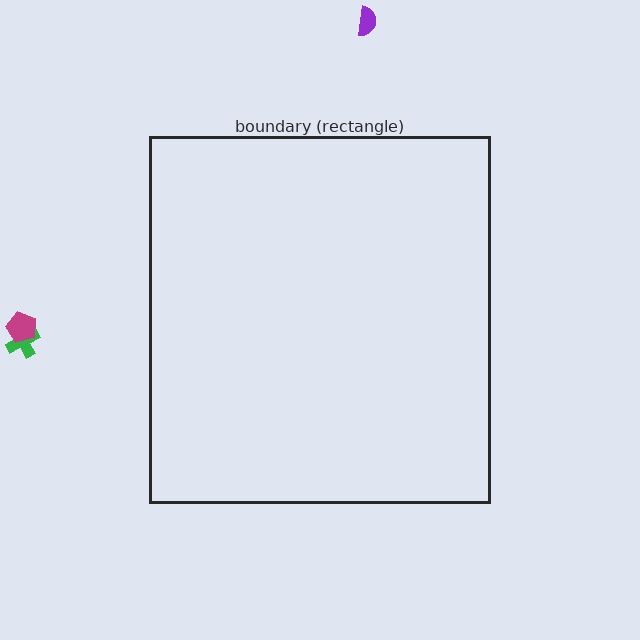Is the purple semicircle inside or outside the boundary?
Outside.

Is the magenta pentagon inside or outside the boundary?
Outside.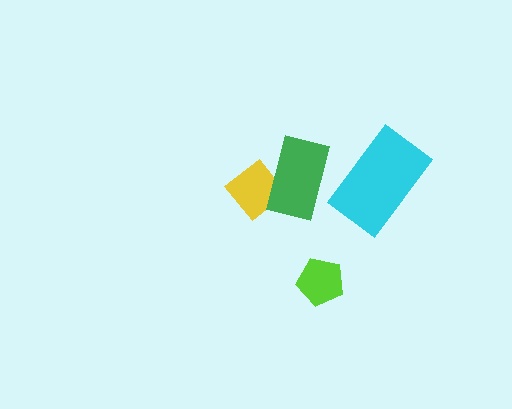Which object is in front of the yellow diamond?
The green rectangle is in front of the yellow diamond.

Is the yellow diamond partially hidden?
Yes, it is partially covered by another shape.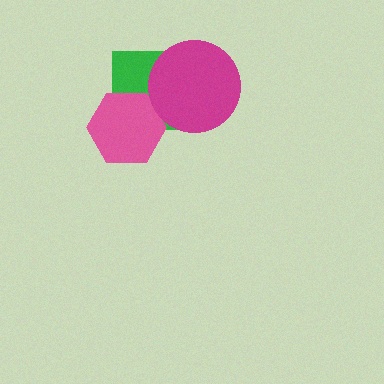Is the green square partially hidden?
Yes, it is partially covered by another shape.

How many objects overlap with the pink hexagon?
1 object overlaps with the pink hexagon.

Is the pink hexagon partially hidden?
No, no other shape covers it.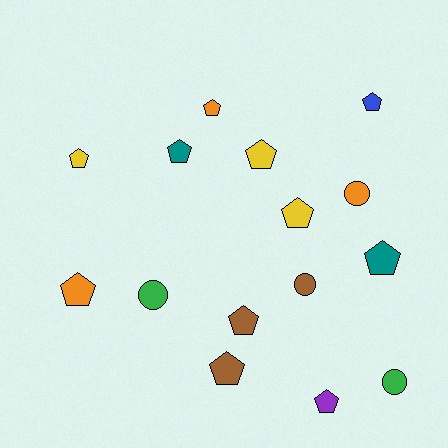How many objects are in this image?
There are 15 objects.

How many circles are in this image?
There are 4 circles.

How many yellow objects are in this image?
There are 3 yellow objects.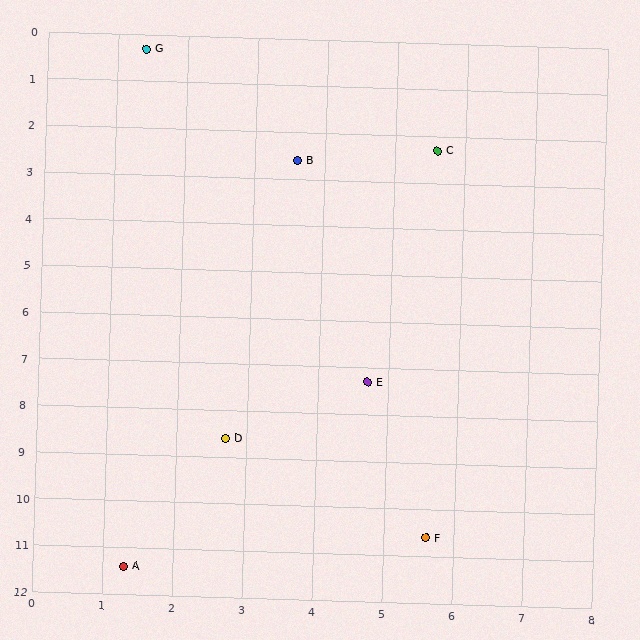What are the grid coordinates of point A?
Point A is at approximately (1.3, 11.4).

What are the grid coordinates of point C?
Point C is at approximately (5.6, 2.3).